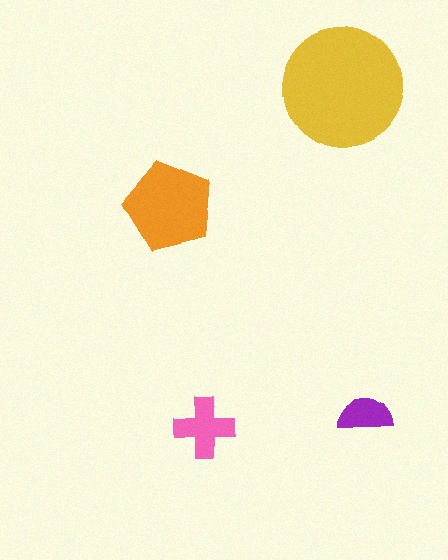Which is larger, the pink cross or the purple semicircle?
The pink cross.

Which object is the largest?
The yellow circle.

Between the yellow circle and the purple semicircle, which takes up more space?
The yellow circle.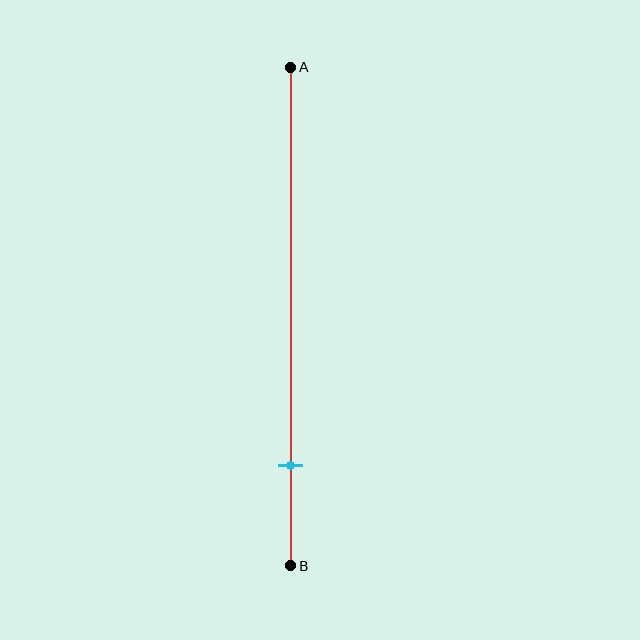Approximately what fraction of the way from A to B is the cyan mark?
The cyan mark is approximately 80% of the way from A to B.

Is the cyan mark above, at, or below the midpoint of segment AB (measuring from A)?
The cyan mark is below the midpoint of segment AB.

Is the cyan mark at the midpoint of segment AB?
No, the mark is at about 80% from A, not at the 50% midpoint.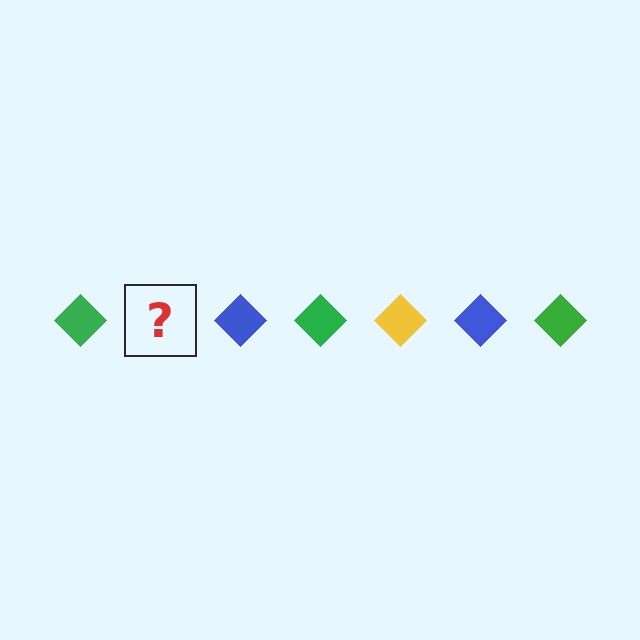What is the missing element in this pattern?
The missing element is a yellow diamond.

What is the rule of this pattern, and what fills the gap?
The rule is that the pattern cycles through green, yellow, blue diamonds. The gap should be filled with a yellow diamond.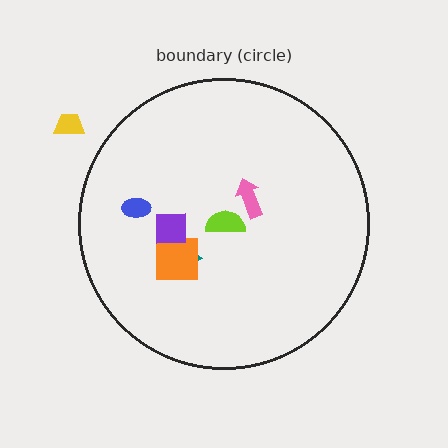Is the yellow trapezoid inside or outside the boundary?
Outside.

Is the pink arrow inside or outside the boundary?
Inside.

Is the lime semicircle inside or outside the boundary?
Inside.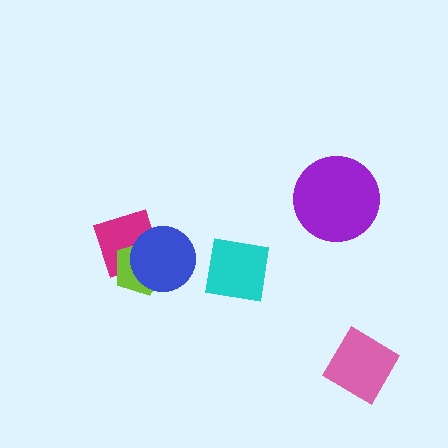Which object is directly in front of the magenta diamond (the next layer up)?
The lime pentagon is directly in front of the magenta diamond.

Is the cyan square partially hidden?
No, no other shape covers it.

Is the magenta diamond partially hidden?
Yes, it is partially covered by another shape.